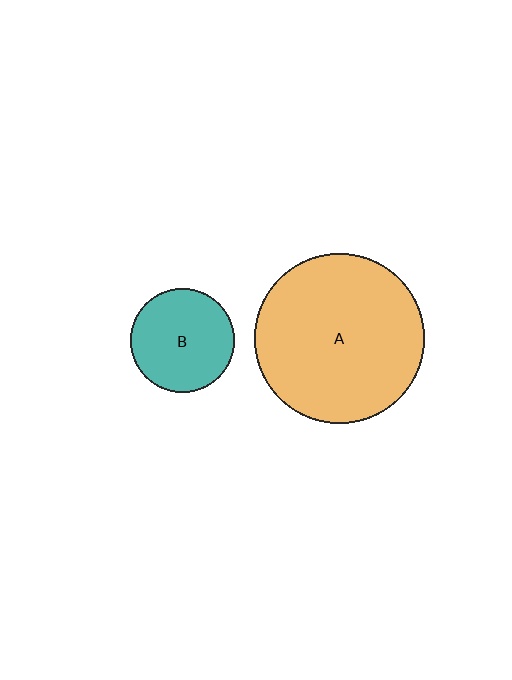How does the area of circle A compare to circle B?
Approximately 2.6 times.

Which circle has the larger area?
Circle A (orange).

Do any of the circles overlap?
No, none of the circles overlap.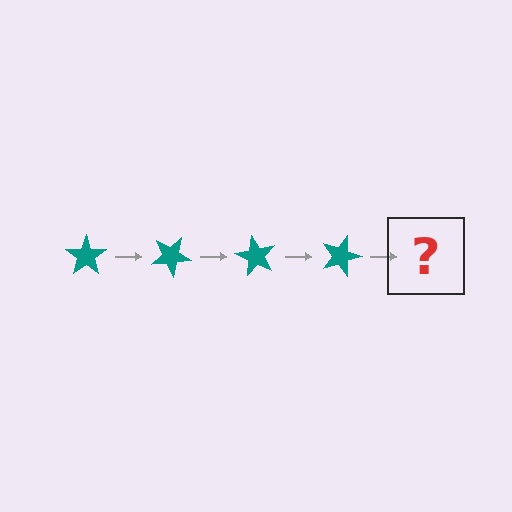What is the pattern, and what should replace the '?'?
The pattern is that the star rotates 30 degrees each step. The '?' should be a teal star rotated 120 degrees.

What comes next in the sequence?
The next element should be a teal star rotated 120 degrees.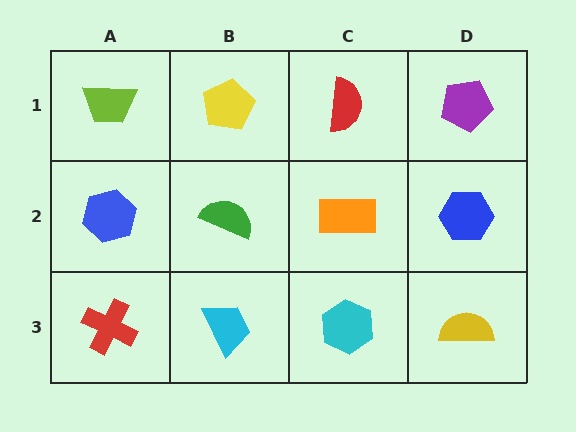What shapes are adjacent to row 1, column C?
An orange rectangle (row 2, column C), a yellow pentagon (row 1, column B), a purple pentagon (row 1, column D).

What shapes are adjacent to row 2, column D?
A purple pentagon (row 1, column D), a yellow semicircle (row 3, column D), an orange rectangle (row 2, column C).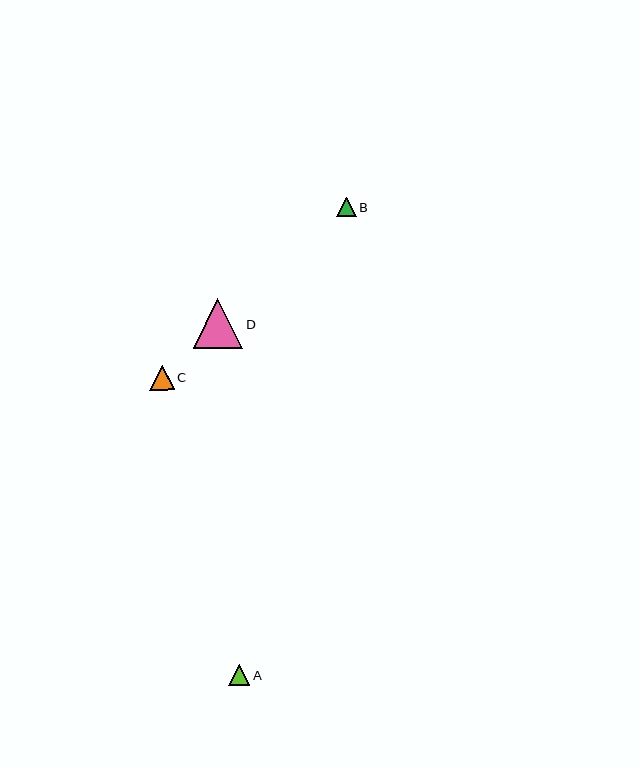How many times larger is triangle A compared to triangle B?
Triangle A is approximately 1.1 times the size of triangle B.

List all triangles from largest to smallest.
From largest to smallest: D, C, A, B.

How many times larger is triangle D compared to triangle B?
Triangle D is approximately 2.6 times the size of triangle B.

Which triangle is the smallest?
Triangle B is the smallest with a size of approximately 19 pixels.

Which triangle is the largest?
Triangle D is the largest with a size of approximately 49 pixels.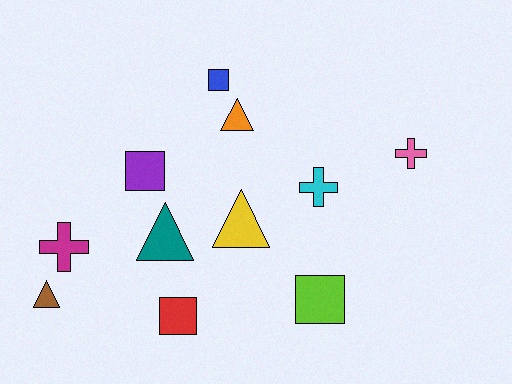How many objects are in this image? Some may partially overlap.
There are 11 objects.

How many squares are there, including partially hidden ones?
There are 4 squares.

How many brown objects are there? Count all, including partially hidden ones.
There is 1 brown object.